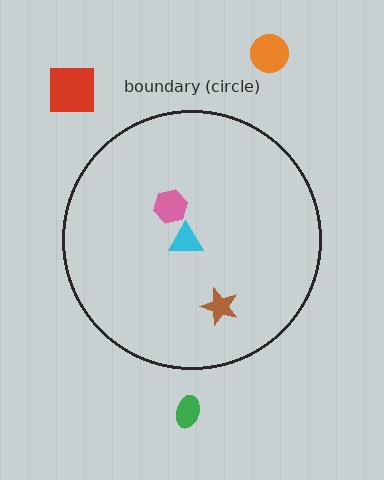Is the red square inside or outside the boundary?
Outside.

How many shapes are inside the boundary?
3 inside, 3 outside.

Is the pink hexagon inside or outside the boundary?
Inside.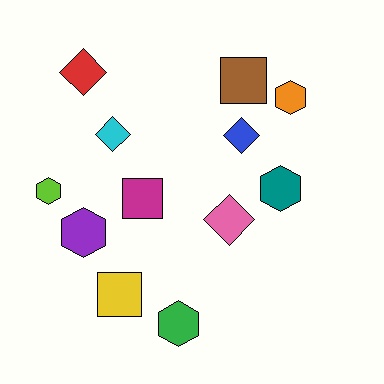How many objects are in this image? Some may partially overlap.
There are 12 objects.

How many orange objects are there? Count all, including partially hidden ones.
There is 1 orange object.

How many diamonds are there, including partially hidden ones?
There are 4 diamonds.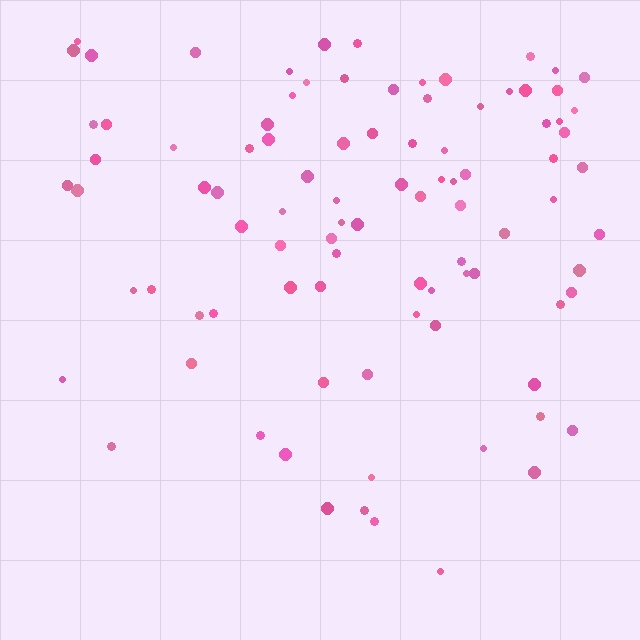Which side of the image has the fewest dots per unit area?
The bottom.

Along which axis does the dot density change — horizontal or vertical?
Vertical.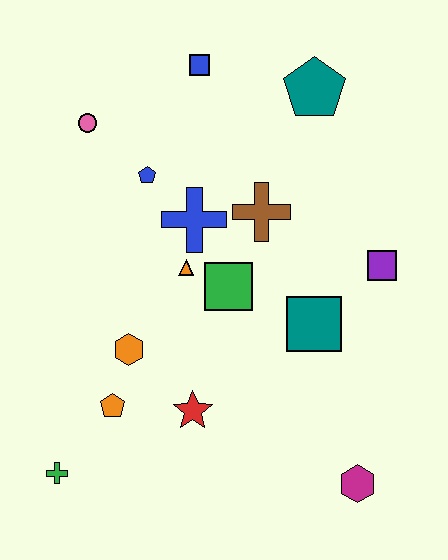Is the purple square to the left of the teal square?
No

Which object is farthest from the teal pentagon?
The green cross is farthest from the teal pentagon.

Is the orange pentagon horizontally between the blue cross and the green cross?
Yes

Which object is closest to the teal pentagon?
The blue square is closest to the teal pentagon.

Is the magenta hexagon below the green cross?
Yes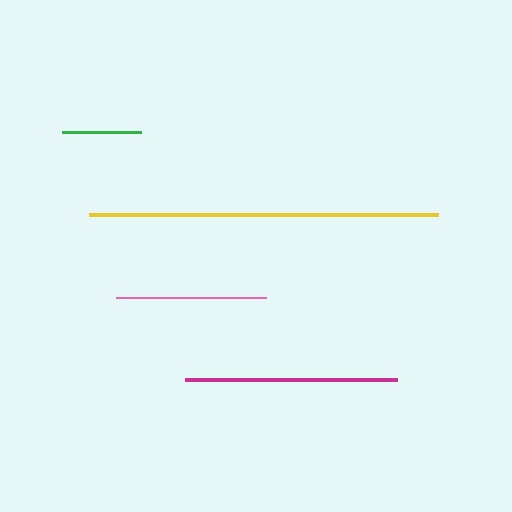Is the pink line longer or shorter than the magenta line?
The magenta line is longer than the pink line.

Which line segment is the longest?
The yellow line is the longest at approximately 349 pixels.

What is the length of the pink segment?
The pink segment is approximately 150 pixels long.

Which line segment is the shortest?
The green line is the shortest at approximately 79 pixels.